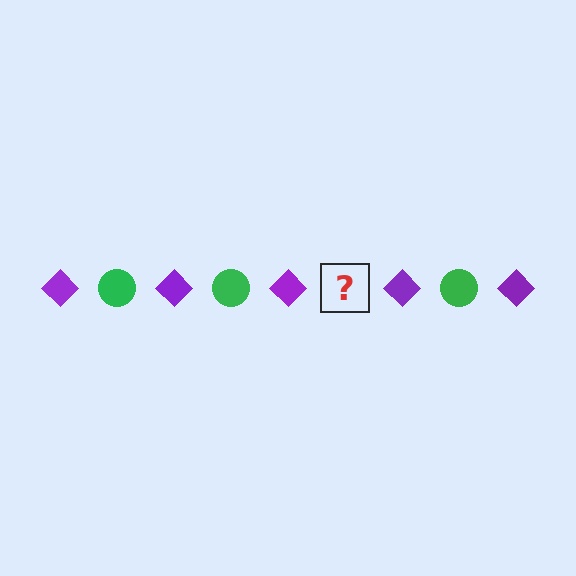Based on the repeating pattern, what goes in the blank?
The blank should be a green circle.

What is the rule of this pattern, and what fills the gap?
The rule is that the pattern alternates between purple diamond and green circle. The gap should be filled with a green circle.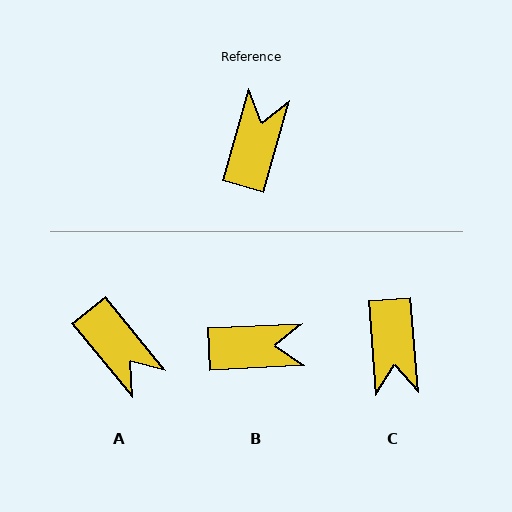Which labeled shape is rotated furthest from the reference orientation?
C, about 159 degrees away.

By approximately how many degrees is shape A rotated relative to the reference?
Approximately 125 degrees clockwise.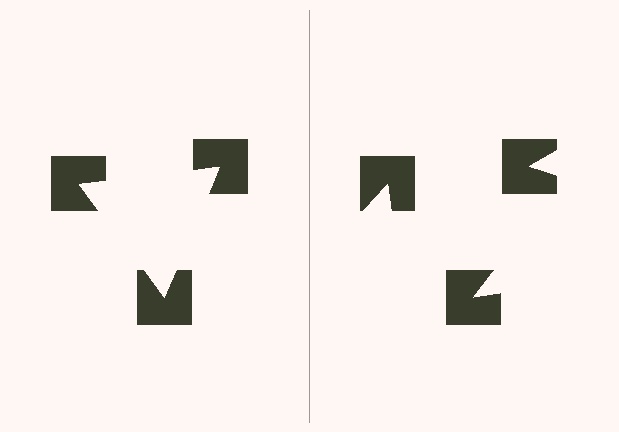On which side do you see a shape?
An illusory triangle appears on the left side. On the right side the wedge cuts are rotated, so no coherent shape forms.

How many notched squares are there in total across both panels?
6 — 3 on each side.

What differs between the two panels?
The notched squares are positioned identically on both sides; only the wedge orientations differ. On the left they align to a triangle; on the right they are misaligned.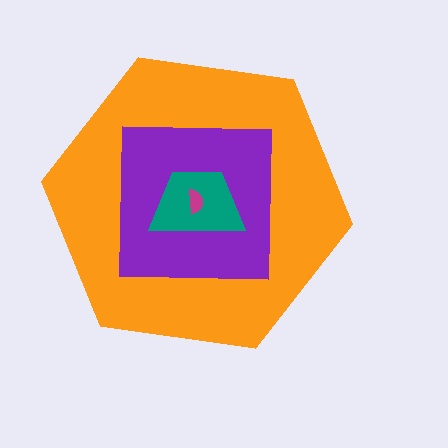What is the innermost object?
The magenta semicircle.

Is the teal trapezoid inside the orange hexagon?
Yes.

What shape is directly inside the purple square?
The teal trapezoid.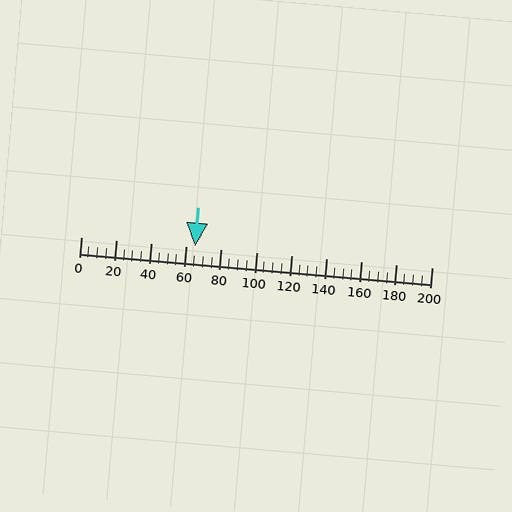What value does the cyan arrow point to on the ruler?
The cyan arrow points to approximately 65.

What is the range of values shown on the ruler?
The ruler shows values from 0 to 200.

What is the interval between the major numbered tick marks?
The major tick marks are spaced 20 units apart.